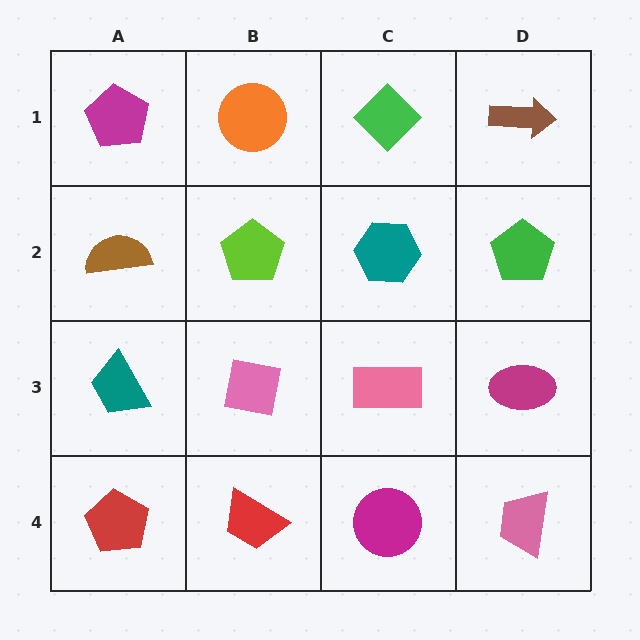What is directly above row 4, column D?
A magenta ellipse.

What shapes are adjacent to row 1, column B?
A lime pentagon (row 2, column B), a magenta pentagon (row 1, column A), a green diamond (row 1, column C).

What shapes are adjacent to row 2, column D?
A brown arrow (row 1, column D), a magenta ellipse (row 3, column D), a teal hexagon (row 2, column C).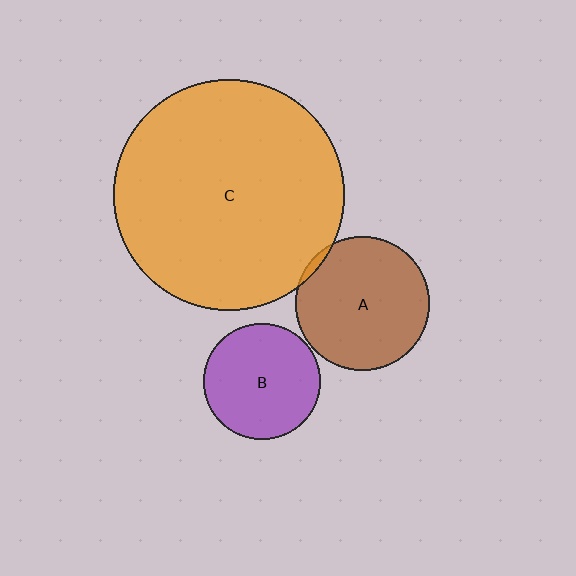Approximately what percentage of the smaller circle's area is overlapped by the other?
Approximately 5%.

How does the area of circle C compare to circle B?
Approximately 4.0 times.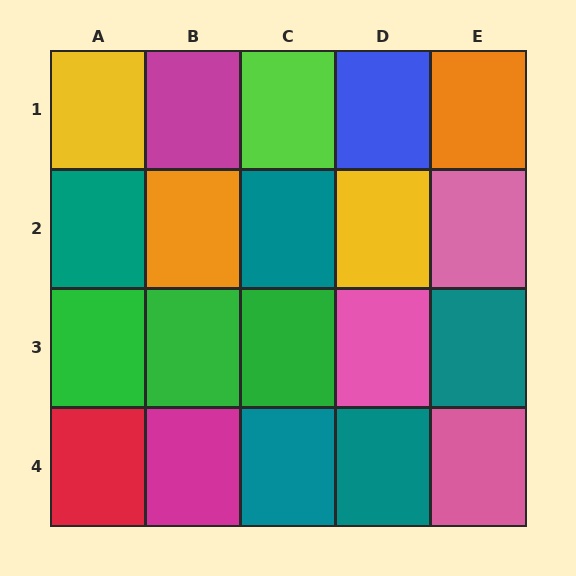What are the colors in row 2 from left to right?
Teal, orange, teal, yellow, pink.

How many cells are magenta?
2 cells are magenta.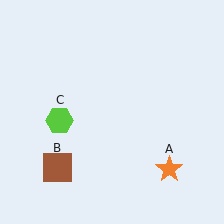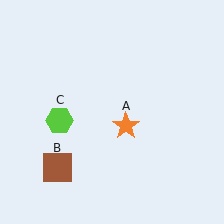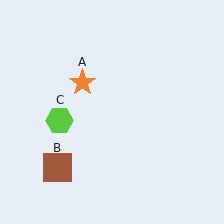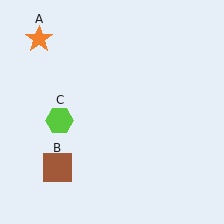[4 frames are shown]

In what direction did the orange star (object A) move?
The orange star (object A) moved up and to the left.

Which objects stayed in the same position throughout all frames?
Brown square (object B) and lime hexagon (object C) remained stationary.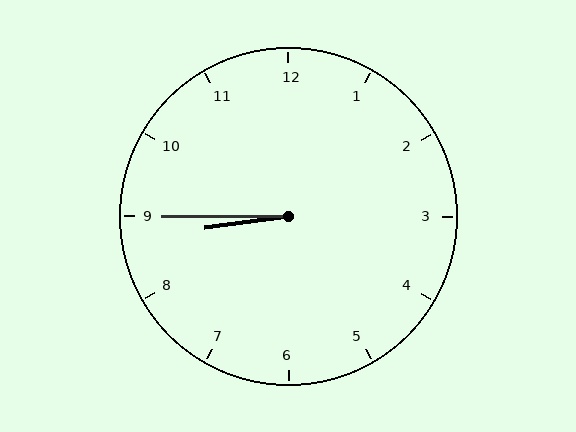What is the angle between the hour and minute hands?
Approximately 8 degrees.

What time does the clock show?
8:45.